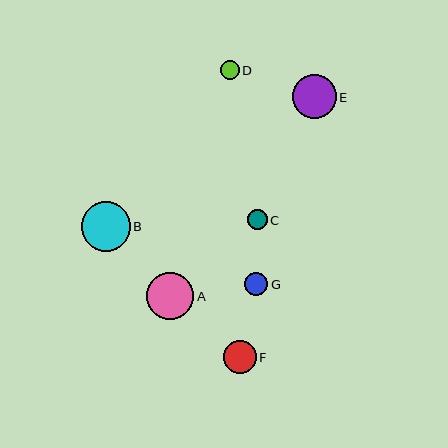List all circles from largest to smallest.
From largest to smallest: B, A, E, F, G, C, D.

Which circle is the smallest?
Circle D is the smallest with a size of approximately 19 pixels.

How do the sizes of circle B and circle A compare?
Circle B and circle A are approximately the same size.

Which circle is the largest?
Circle B is the largest with a size of approximately 49 pixels.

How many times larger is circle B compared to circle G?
Circle B is approximately 2.2 times the size of circle G.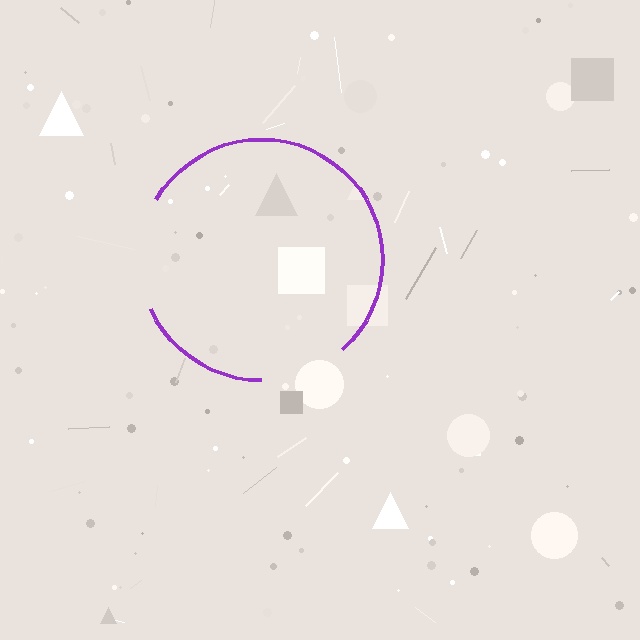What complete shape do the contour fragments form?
The contour fragments form a circle.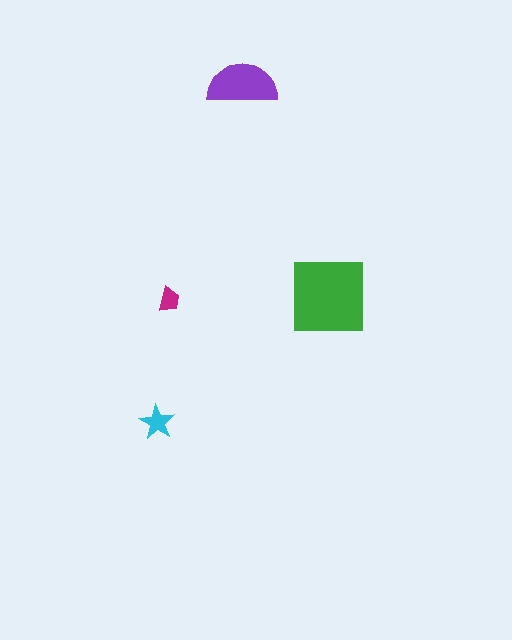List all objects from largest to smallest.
The green square, the purple semicircle, the cyan star, the magenta trapezoid.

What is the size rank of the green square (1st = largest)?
1st.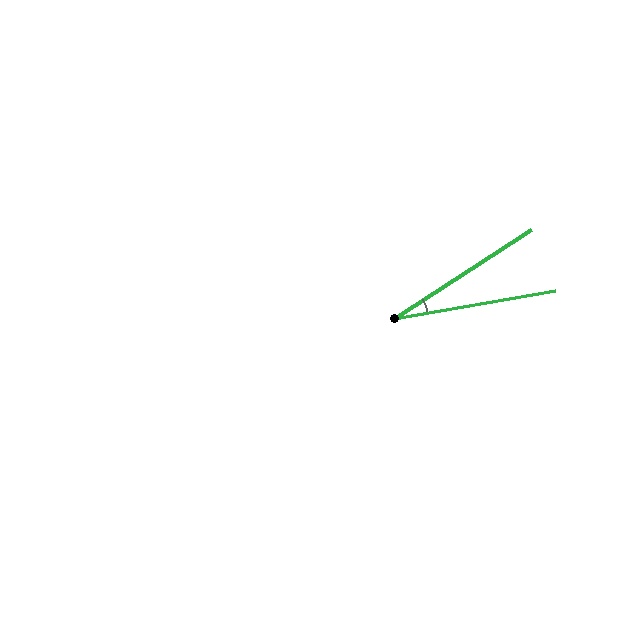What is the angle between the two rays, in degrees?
Approximately 23 degrees.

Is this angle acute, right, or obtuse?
It is acute.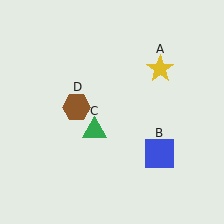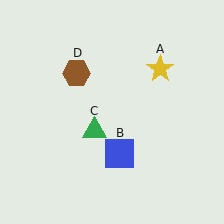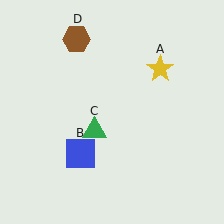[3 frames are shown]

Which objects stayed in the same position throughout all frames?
Yellow star (object A) and green triangle (object C) remained stationary.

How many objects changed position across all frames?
2 objects changed position: blue square (object B), brown hexagon (object D).